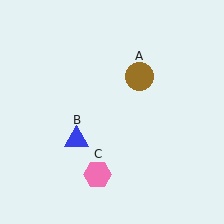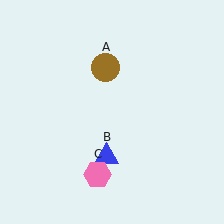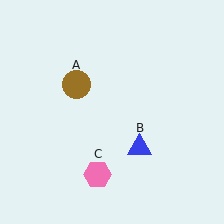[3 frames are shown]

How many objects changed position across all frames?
2 objects changed position: brown circle (object A), blue triangle (object B).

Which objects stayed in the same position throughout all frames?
Pink hexagon (object C) remained stationary.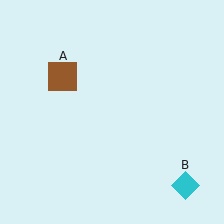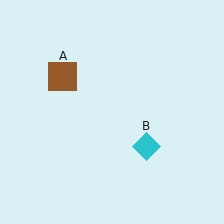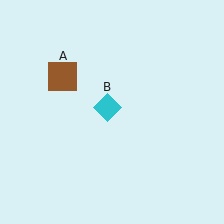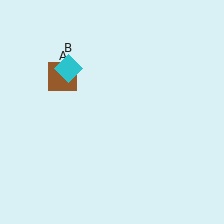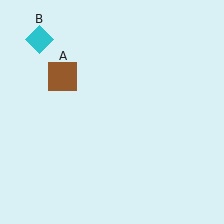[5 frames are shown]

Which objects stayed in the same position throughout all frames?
Brown square (object A) remained stationary.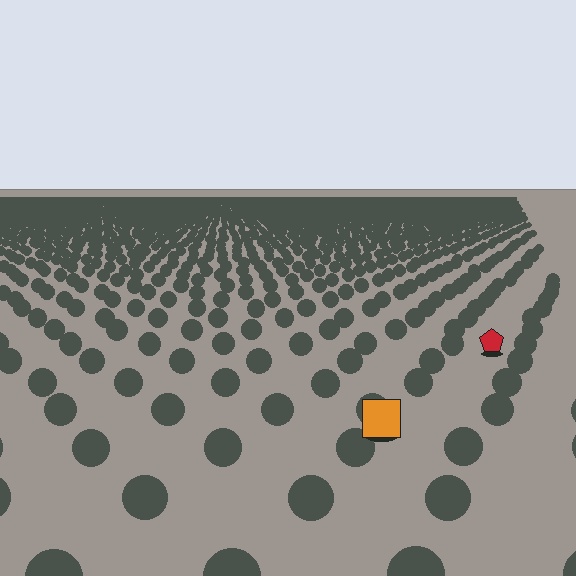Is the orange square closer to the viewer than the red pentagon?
Yes. The orange square is closer — you can tell from the texture gradient: the ground texture is coarser near it.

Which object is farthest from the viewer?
The red pentagon is farthest from the viewer. It appears smaller and the ground texture around it is denser.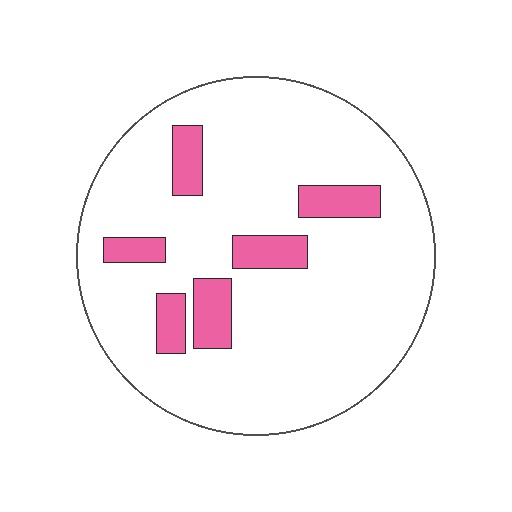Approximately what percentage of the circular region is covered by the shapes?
Approximately 15%.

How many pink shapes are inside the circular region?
6.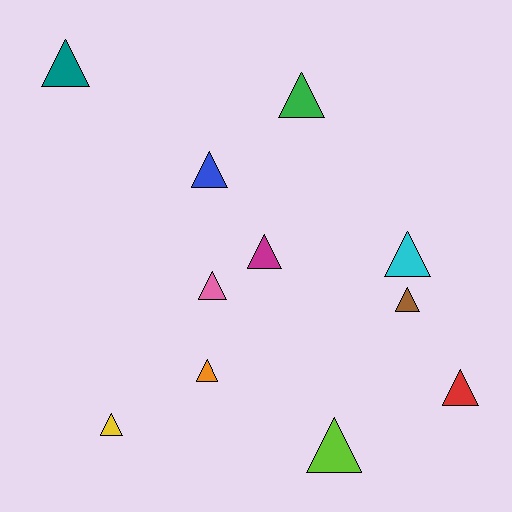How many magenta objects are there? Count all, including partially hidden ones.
There is 1 magenta object.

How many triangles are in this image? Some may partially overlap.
There are 11 triangles.